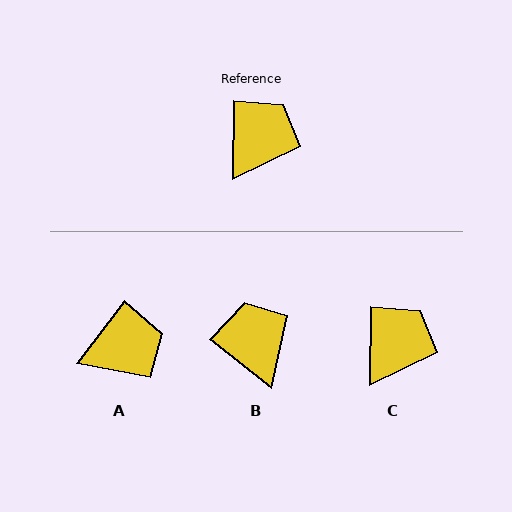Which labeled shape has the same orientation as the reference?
C.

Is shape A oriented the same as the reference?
No, it is off by about 36 degrees.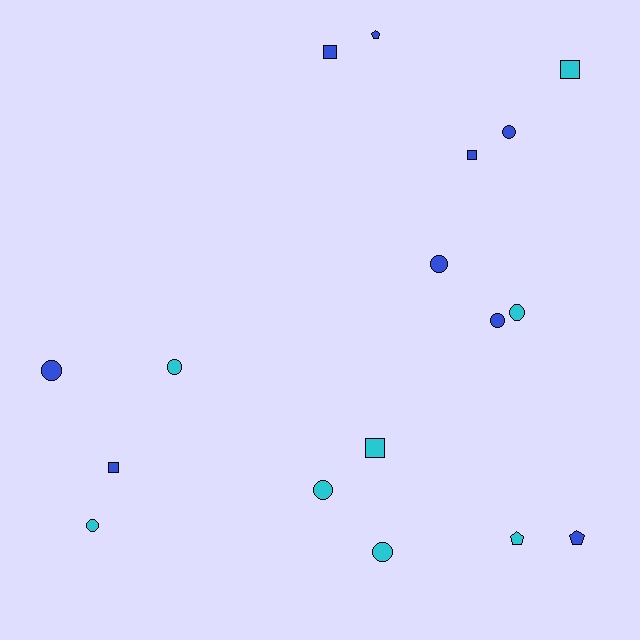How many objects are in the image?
There are 17 objects.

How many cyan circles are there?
There are 5 cyan circles.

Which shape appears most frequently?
Circle, with 9 objects.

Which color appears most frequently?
Blue, with 9 objects.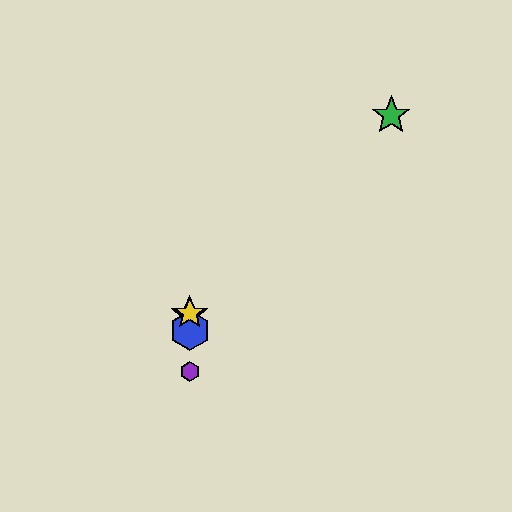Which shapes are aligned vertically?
The red star, the blue hexagon, the yellow star, the purple hexagon are aligned vertically.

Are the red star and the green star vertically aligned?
No, the red star is at x≈190 and the green star is at x≈391.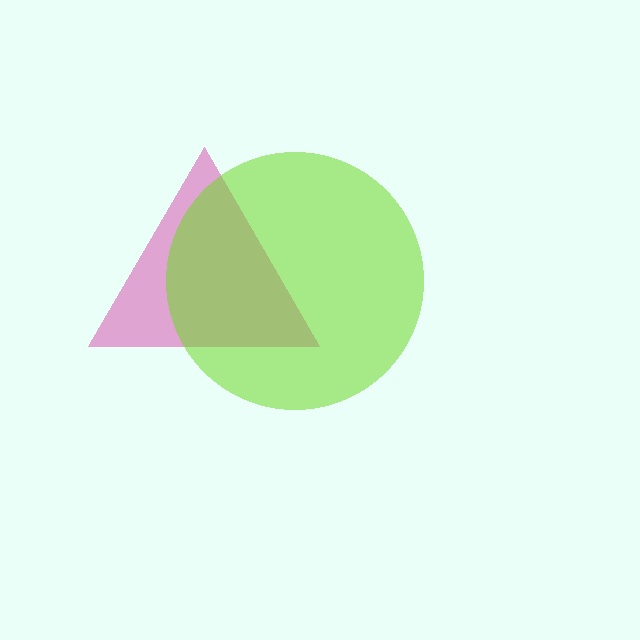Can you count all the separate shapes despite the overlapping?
Yes, there are 2 separate shapes.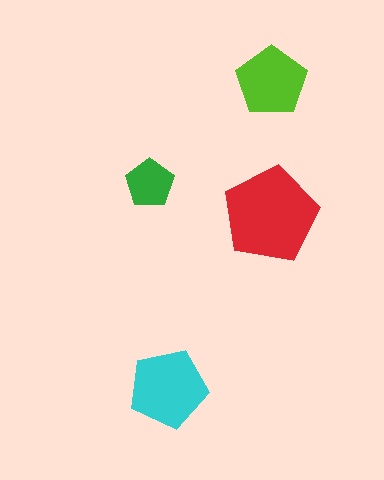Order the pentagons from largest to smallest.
the red one, the cyan one, the lime one, the green one.